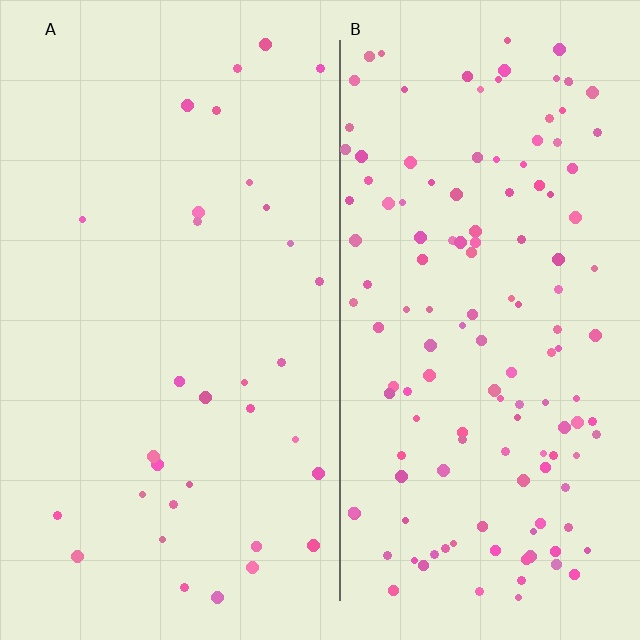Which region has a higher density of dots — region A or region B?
B (the right).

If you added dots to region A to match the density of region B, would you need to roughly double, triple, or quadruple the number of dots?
Approximately quadruple.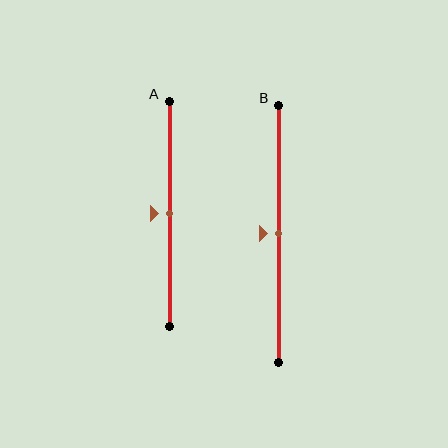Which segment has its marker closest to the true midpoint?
Segment A has its marker closest to the true midpoint.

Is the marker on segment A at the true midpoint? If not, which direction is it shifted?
Yes, the marker on segment A is at the true midpoint.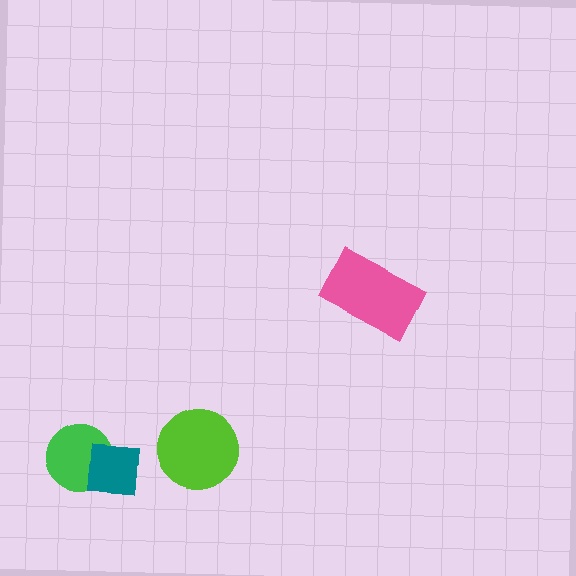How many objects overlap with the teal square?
1 object overlaps with the teal square.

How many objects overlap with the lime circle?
0 objects overlap with the lime circle.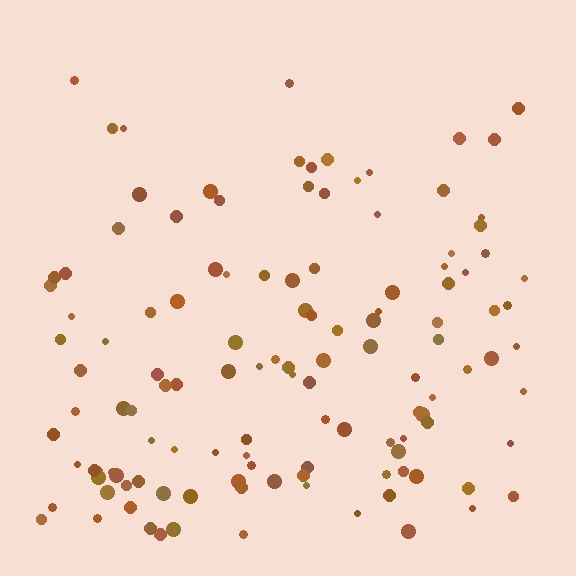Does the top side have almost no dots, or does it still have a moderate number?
Still a moderate number, just noticeably fewer than the bottom.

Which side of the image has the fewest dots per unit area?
The top.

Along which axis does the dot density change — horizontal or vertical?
Vertical.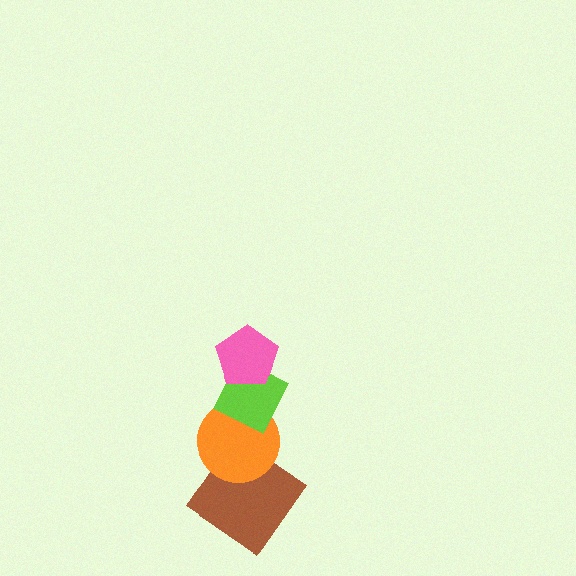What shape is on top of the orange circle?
The lime diamond is on top of the orange circle.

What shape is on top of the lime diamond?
The pink pentagon is on top of the lime diamond.